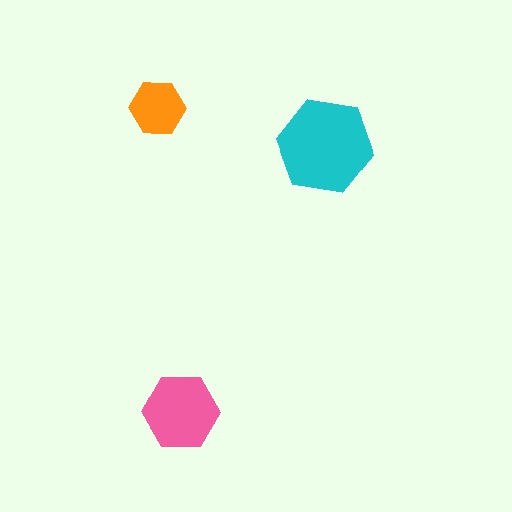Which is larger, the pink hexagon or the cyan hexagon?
The cyan one.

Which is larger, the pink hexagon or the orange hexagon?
The pink one.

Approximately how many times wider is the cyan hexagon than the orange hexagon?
About 1.5 times wider.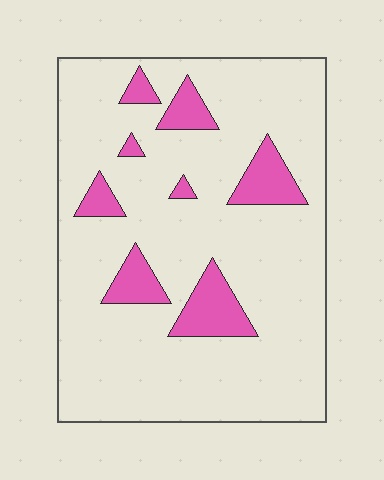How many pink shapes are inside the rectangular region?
8.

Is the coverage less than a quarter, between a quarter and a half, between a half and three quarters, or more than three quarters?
Less than a quarter.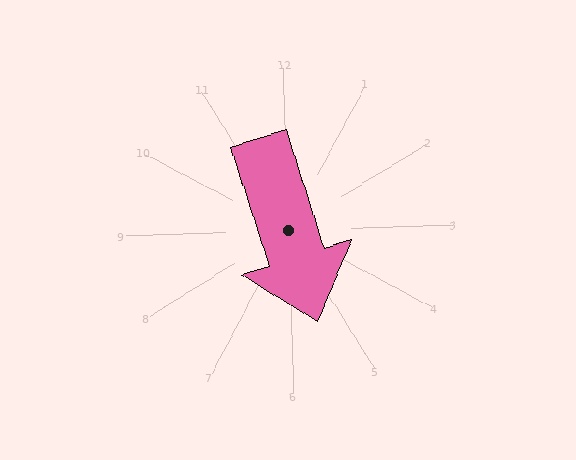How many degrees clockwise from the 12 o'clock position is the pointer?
Approximately 164 degrees.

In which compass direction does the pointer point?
South.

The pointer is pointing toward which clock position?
Roughly 5 o'clock.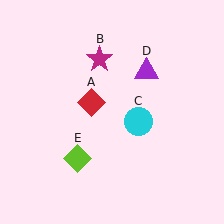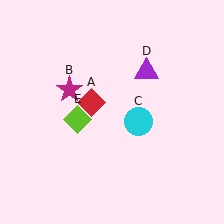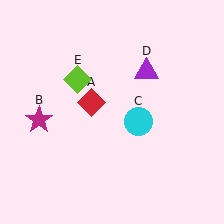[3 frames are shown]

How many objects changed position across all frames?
2 objects changed position: magenta star (object B), lime diamond (object E).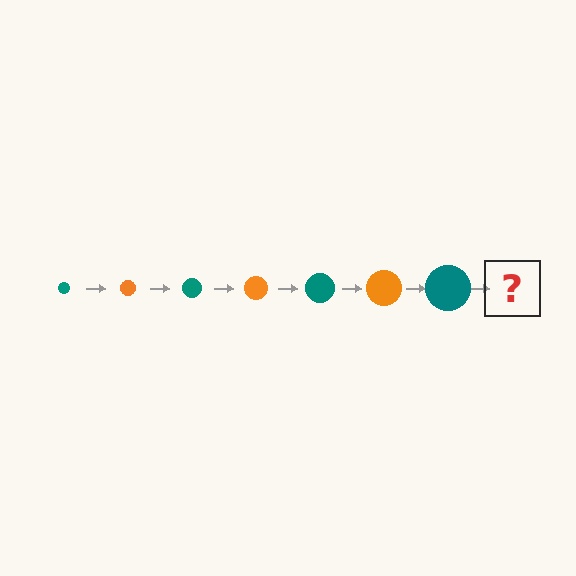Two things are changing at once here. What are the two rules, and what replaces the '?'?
The two rules are that the circle grows larger each step and the color cycles through teal and orange. The '?' should be an orange circle, larger than the previous one.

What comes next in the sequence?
The next element should be an orange circle, larger than the previous one.